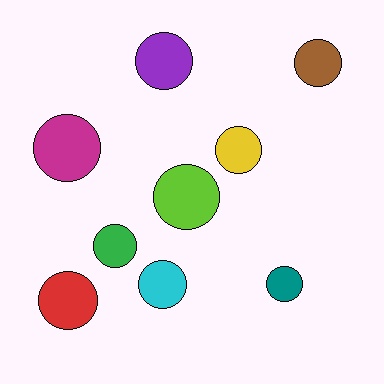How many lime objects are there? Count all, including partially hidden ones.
There is 1 lime object.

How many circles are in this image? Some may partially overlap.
There are 9 circles.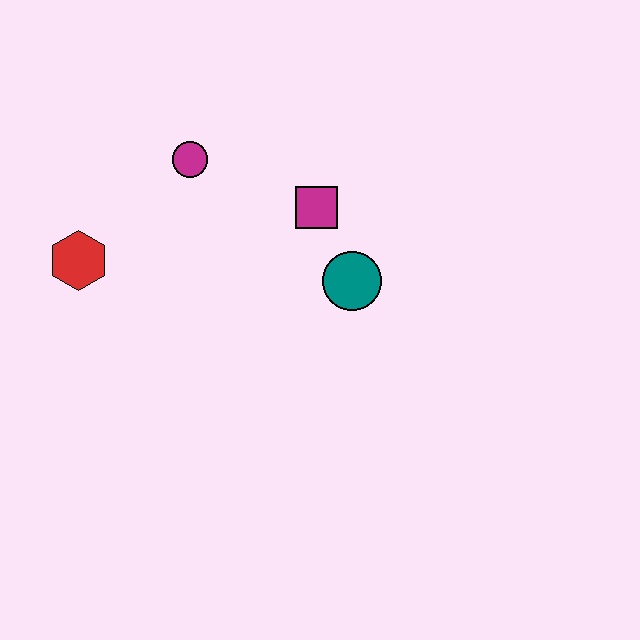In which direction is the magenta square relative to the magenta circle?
The magenta square is to the right of the magenta circle.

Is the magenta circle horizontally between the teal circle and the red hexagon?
Yes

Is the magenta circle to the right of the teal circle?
No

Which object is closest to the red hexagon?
The magenta circle is closest to the red hexagon.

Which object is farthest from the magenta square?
The red hexagon is farthest from the magenta square.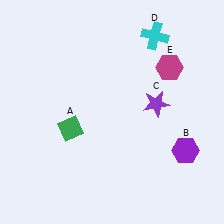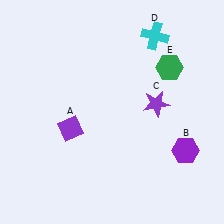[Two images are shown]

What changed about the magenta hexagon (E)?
In Image 1, E is magenta. In Image 2, it changed to green.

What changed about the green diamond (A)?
In Image 1, A is green. In Image 2, it changed to purple.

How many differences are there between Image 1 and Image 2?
There are 2 differences between the two images.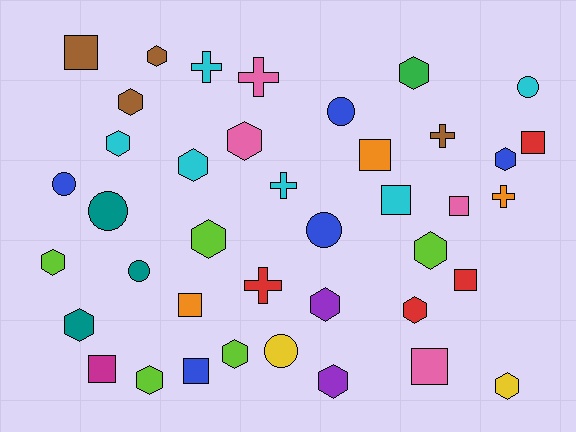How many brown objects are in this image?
There are 4 brown objects.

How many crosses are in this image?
There are 6 crosses.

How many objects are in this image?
There are 40 objects.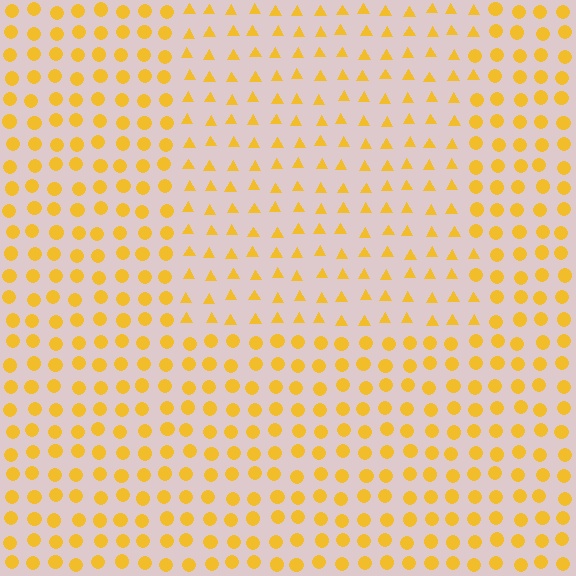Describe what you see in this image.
The image is filled with small yellow elements arranged in a uniform grid. A rectangle-shaped region contains triangles, while the surrounding area contains circles. The boundary is defined purely by the change in element shape.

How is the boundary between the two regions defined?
The boundary is defined by a change in element shape: triangles inside vs. circles outside. All elements share the same color and spacing.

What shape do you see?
I see a rectangle.